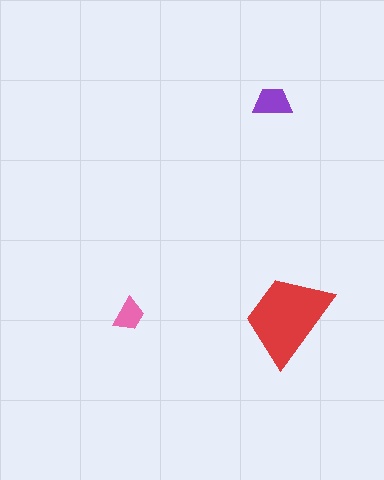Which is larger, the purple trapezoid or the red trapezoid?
The red one.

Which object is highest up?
The purple trapezoid is topmost.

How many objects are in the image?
There are 3 objects in the image.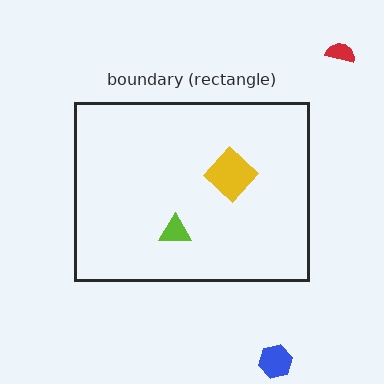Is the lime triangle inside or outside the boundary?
Inside.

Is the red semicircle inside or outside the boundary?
Outside.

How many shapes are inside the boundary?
2 inside, 2 outside.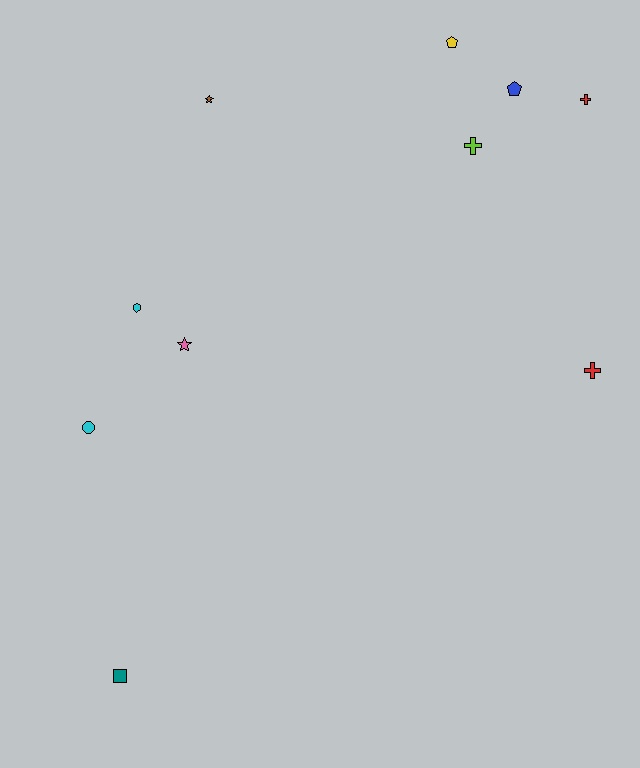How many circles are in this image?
There is 1 circle.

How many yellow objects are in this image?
There is 1 yellow object.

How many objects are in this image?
There are 10 objects.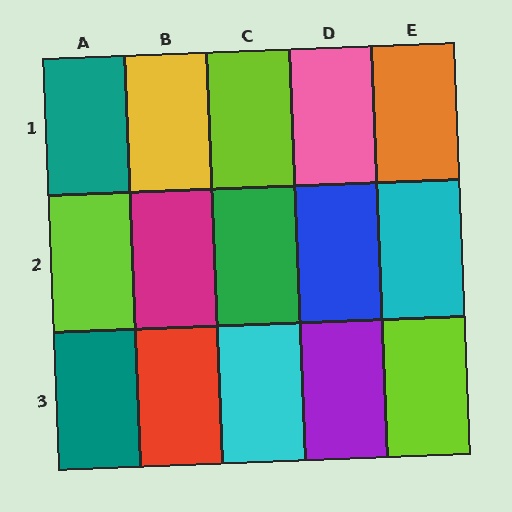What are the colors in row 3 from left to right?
Teal, red, cyan, purple, lime.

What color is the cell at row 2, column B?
Magenta.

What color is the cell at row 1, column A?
Teal.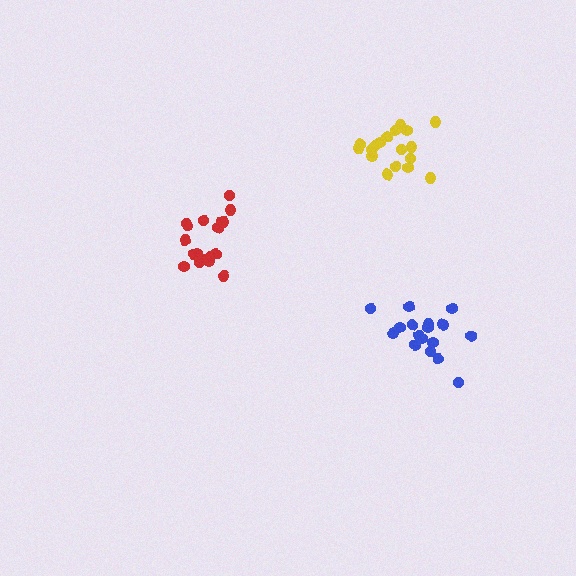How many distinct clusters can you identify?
There are 3 distinct clusters.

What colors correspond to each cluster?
The clusters are colored: red, blue, yellow.